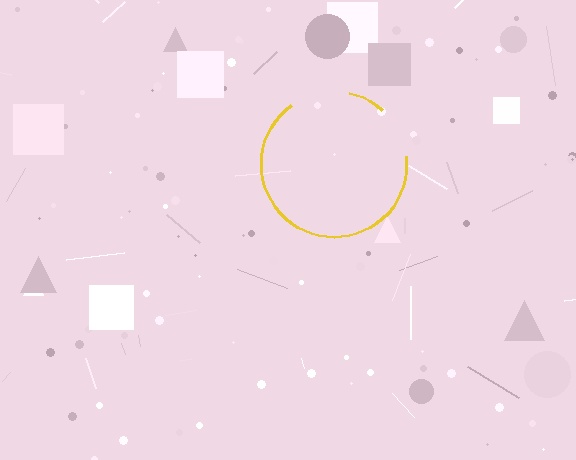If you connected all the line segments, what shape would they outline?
They would outline a circle.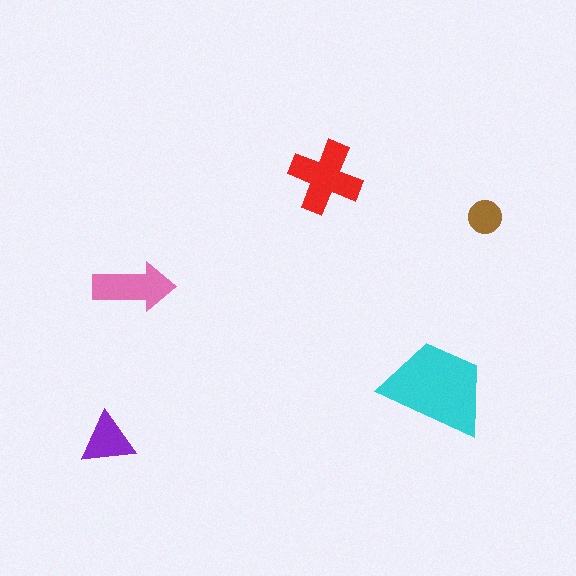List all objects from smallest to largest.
The brown circle, the purple triangle, the pink arrow, the red cross, the cyan trapezoid.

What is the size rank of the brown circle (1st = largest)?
5th.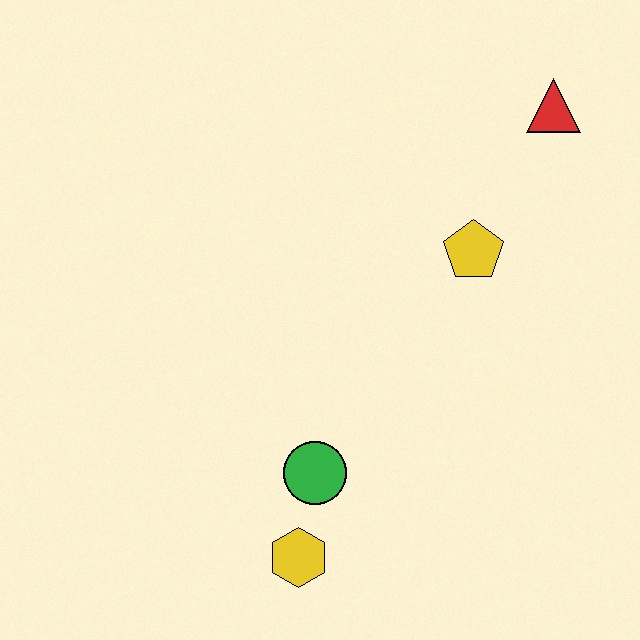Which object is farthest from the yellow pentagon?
The yellow hexagon is farthest from the yellow pentagon.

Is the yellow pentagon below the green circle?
No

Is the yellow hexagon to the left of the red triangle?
Yes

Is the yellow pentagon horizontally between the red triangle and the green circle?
Yes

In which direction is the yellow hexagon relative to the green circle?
The yellow hexagon is below the green circle.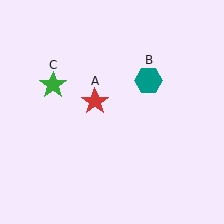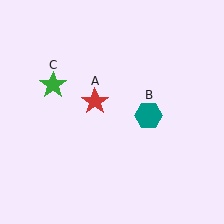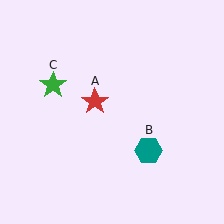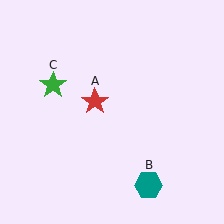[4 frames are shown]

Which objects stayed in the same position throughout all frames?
Red star (object A) and green star (object C) remained stationary.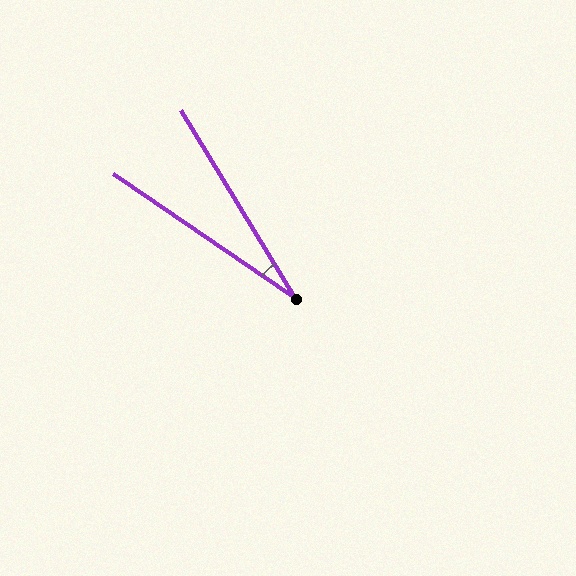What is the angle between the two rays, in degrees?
Approximately 24 degrees.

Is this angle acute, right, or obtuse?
It is acute.